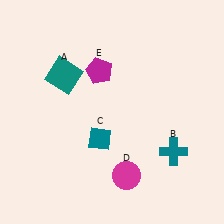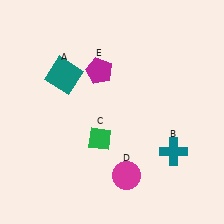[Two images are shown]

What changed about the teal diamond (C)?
In Image 1, C is teal. In Image 2, it changed to green.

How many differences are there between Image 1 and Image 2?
There is 1 difference between the two images.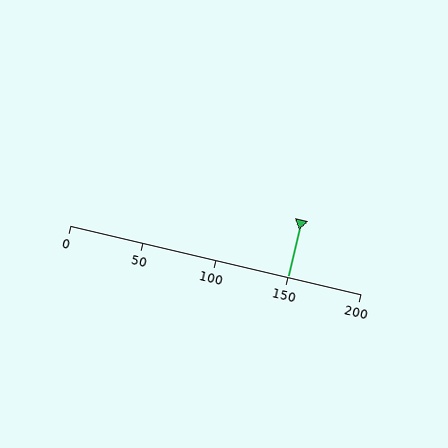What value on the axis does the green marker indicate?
The marker indicates approximately 150.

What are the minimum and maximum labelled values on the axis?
The axis runs from 0 to 200.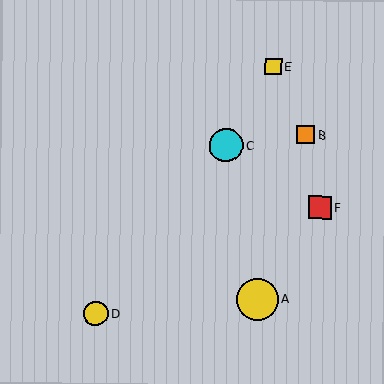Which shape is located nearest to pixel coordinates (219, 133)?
The cyan circle (labeled C) at (226, 146) is nearest to that location.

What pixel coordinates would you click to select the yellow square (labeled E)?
Click at (274, 66) to select the yellow square E.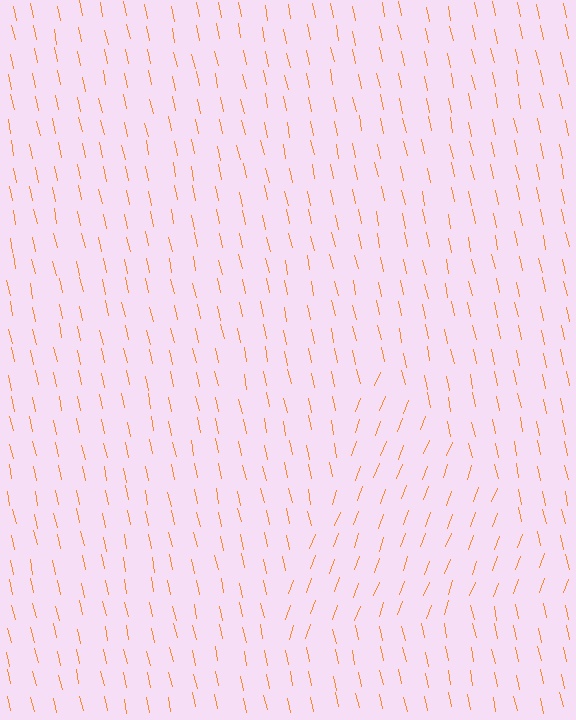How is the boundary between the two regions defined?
The boundary is defined purely by a change in line orientation (approximately 32 degrees difference). All lines are the same color and thickness.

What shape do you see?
I see a triangle.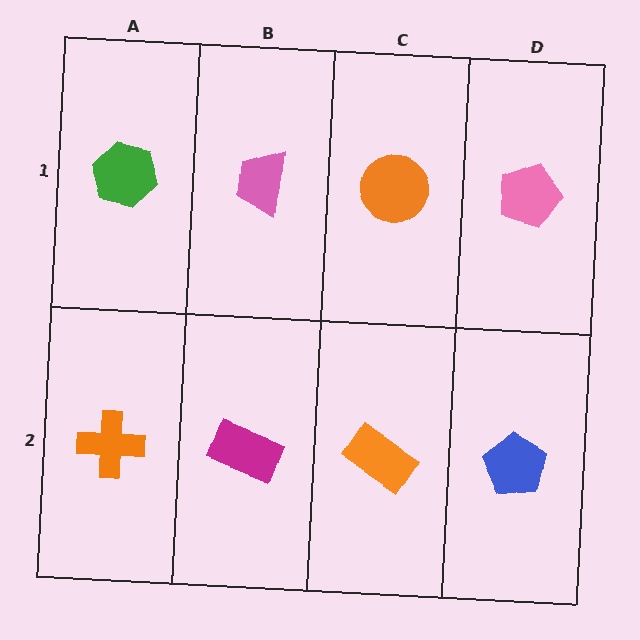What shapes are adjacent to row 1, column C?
An orange rectangle (row 2, column C), a pink trapezoid (row 1, column B), a pink pentagon (row 1, column D).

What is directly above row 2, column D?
A pink pentagon.